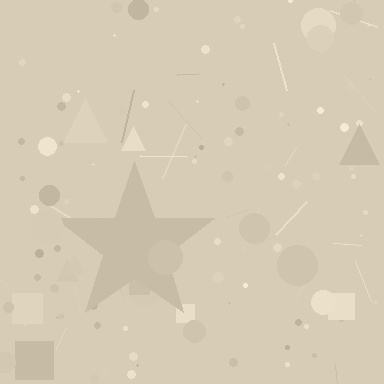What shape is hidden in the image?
A star is hidden in the image.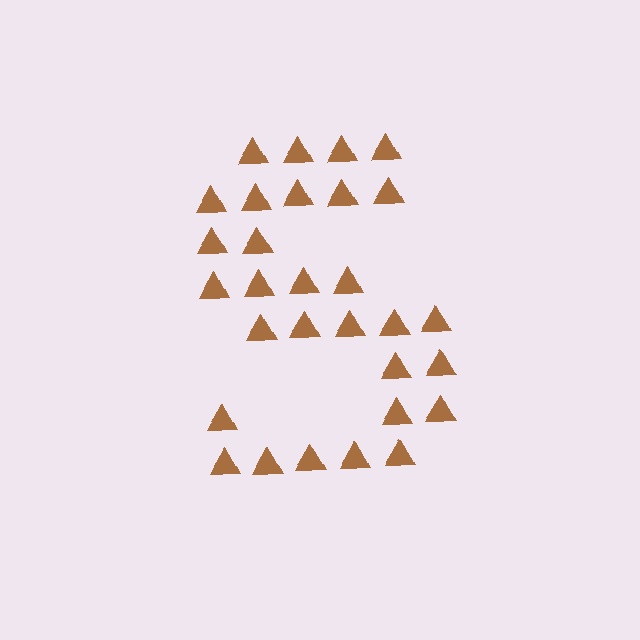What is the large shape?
The large shape is the letter S.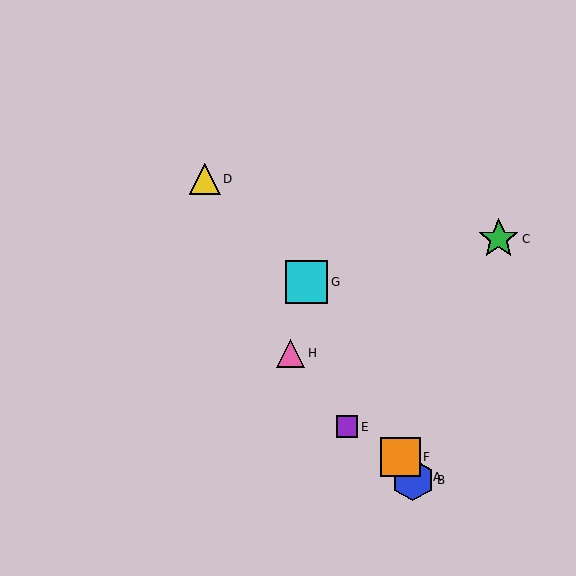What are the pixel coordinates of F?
Object F is at (401, 457).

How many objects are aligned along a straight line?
4 objects (A, B, F, G) are aligned along a straight line.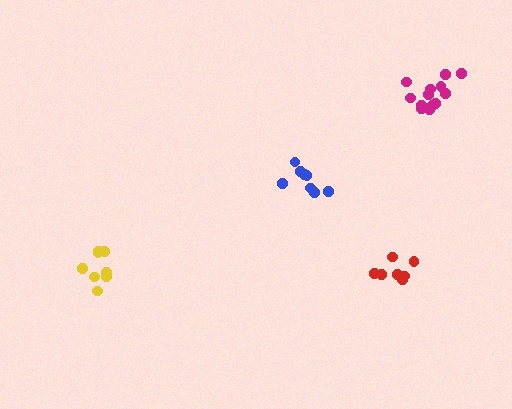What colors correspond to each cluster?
The clusters are colored: magenta, red, yellow, blue.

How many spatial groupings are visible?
There are 4 spatial groupings.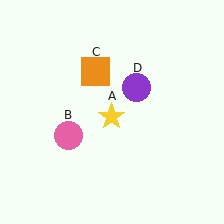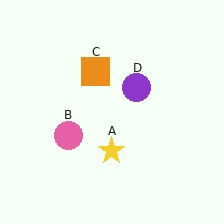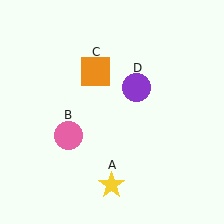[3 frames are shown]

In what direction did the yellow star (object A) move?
The yellow star (object A) moved down.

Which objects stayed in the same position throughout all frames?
Pink circle (object B) and orange square (object C) and purple circle (object D) remained stationary.